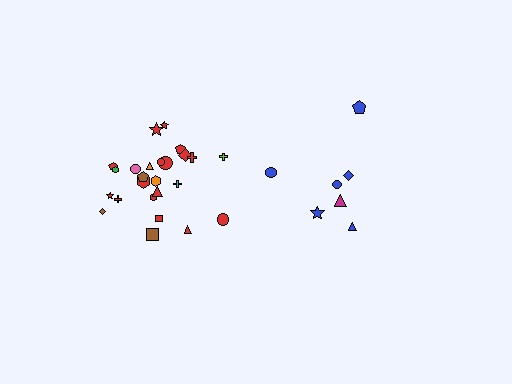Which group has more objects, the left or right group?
The left group.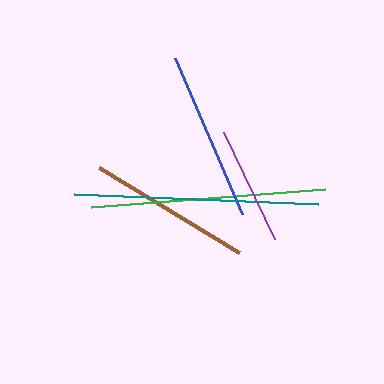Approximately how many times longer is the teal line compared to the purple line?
The teal line is approximately 2.1 times the length of the purple line.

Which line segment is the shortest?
The purple line is the shortest at approximately 118 pixels.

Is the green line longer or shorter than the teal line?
The teal line is longer than the green line.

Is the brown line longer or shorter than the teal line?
The teal line is longer than the brown line.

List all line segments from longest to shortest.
From longest to shortest: teal, green, blue, brown, purple.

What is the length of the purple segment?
The purple segment is approximately 118 pixels long.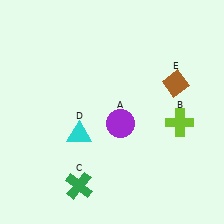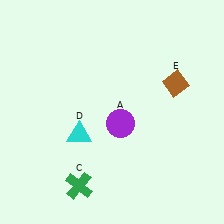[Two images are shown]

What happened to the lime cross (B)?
The lime cross (B) was removed in Image 2. It was in the bottom-right area of Image 1.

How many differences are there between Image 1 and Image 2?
There is 1 difference between the two images.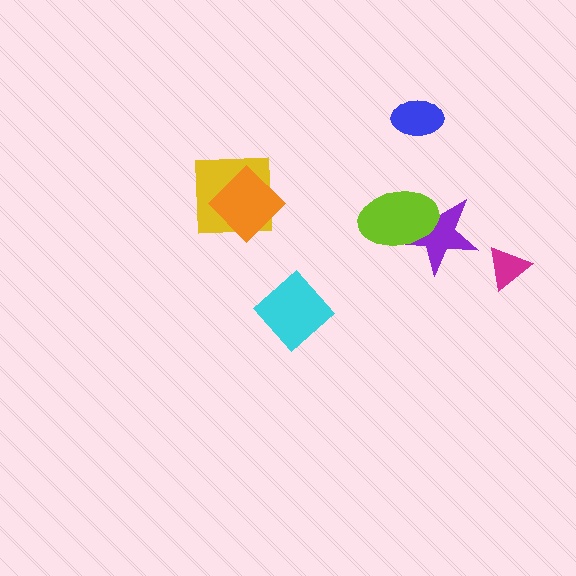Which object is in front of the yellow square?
The orange diamond is in front of the yellow square.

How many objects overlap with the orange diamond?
1 object overlaps with the orange diamond.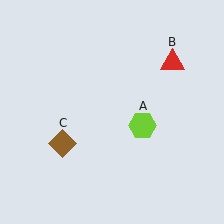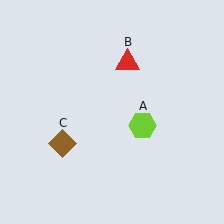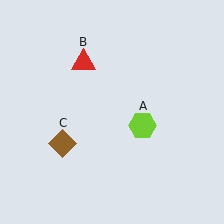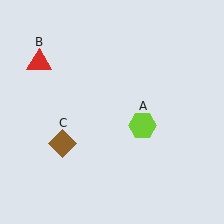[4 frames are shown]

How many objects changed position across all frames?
1 object changed position: red triangle (object B).